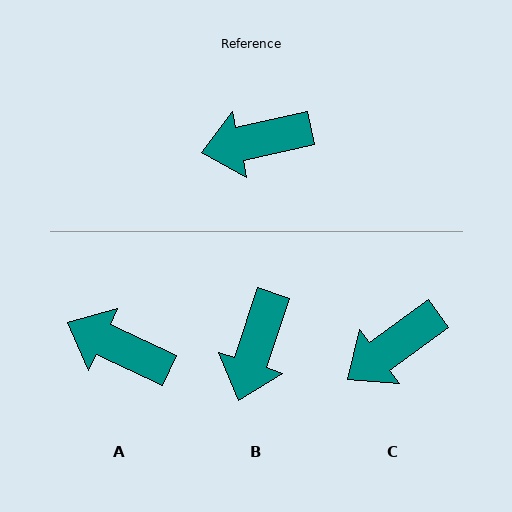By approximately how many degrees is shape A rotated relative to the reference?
Approximately 38 degrees clockwise.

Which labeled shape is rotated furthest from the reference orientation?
B, about 59 degrees away.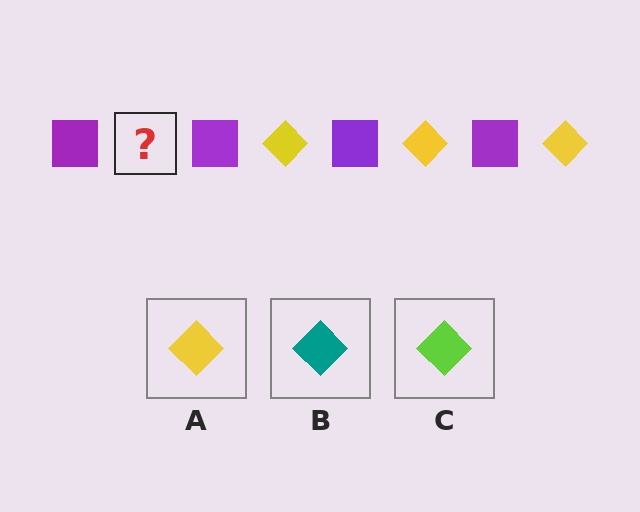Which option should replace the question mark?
Option A.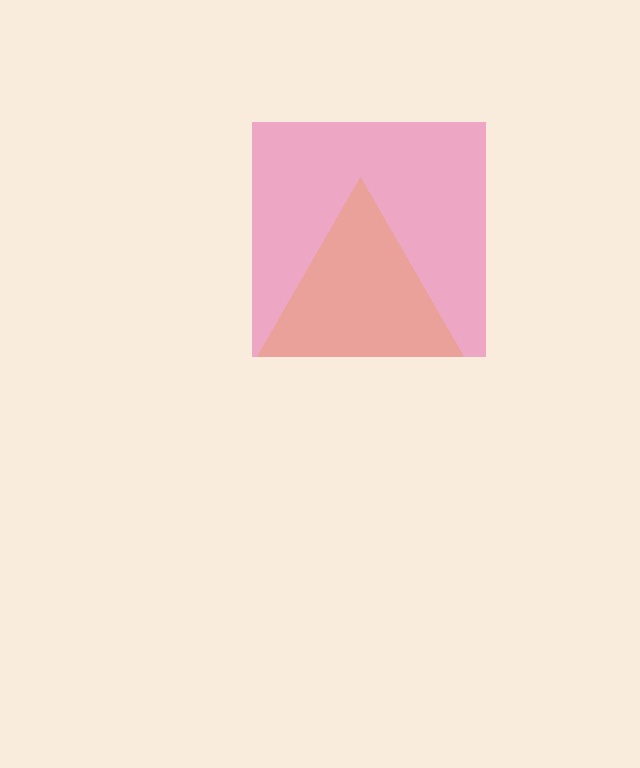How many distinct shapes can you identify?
There are 2 distinct shapes: a yellow triangle, a pink square.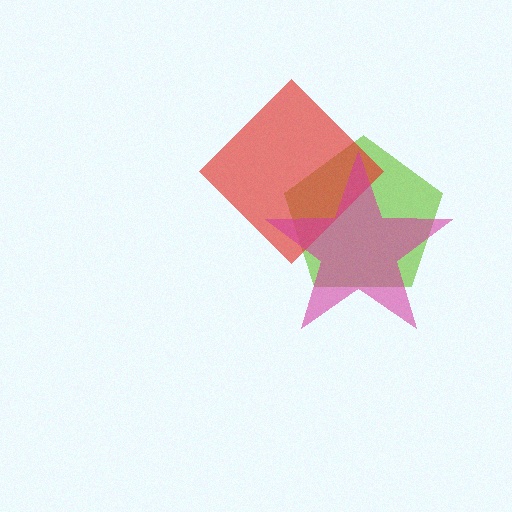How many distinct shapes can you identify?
There are 3 distinct shapes: a lime pentagon, a red diamond, a magenta star.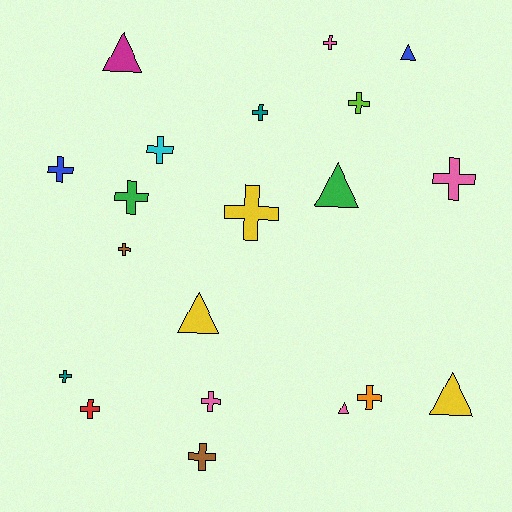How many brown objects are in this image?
There are 2 brown objects.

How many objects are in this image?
There are 20 objects.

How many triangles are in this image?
There are 6 triangles.